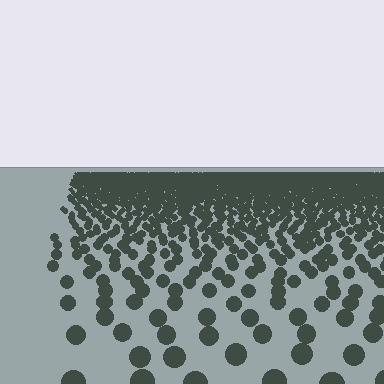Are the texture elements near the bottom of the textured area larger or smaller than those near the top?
Larger. Near the bottom, elements are closer to the viewer and appear at a bigger on-screen size.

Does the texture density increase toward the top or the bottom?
Density increases toward the top.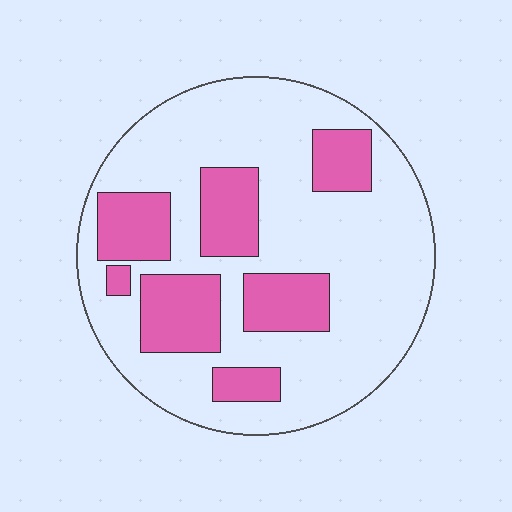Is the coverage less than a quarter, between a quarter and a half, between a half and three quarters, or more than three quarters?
Between a quarter and a half.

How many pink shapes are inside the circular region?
7.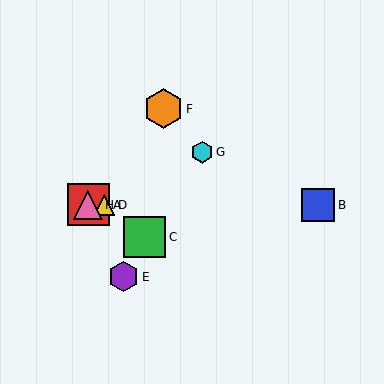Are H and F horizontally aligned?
No, H is at y≈205 and F is at y≈109.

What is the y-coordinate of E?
Object E is at y≈277.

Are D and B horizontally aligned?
Yes, both are at y≈205.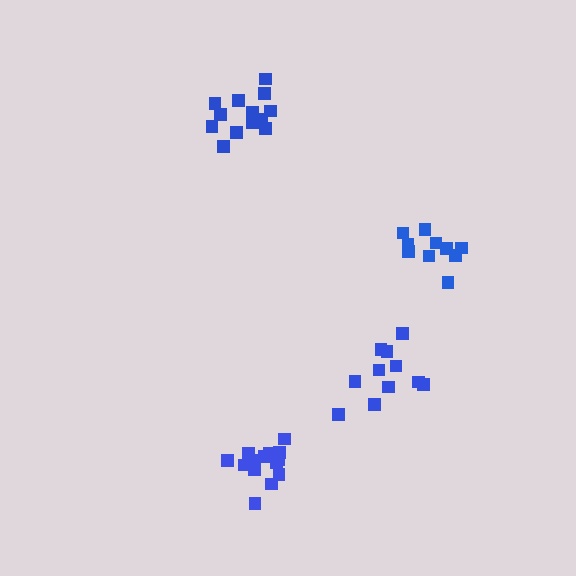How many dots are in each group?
Group 1: 10 dots, Group 2: 11 dots, Group 3: 15 dots, Group 4: 13 dots (49 total).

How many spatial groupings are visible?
There are 4 spatial groupings.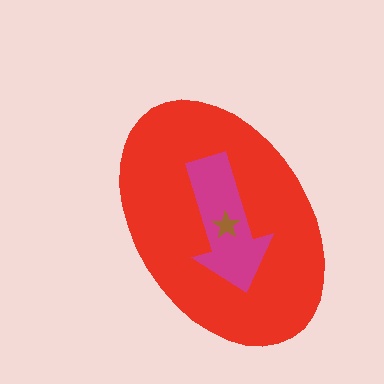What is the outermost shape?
The red ellipse.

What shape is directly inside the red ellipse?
The magenta arrow.